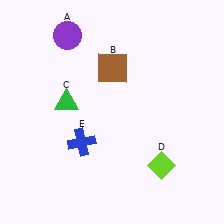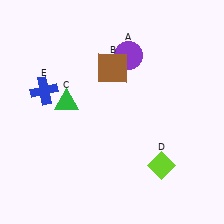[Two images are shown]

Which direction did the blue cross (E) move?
The blue cross (E) moved up.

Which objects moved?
The objects that moved are: the purple circle (A), the blue cross (E).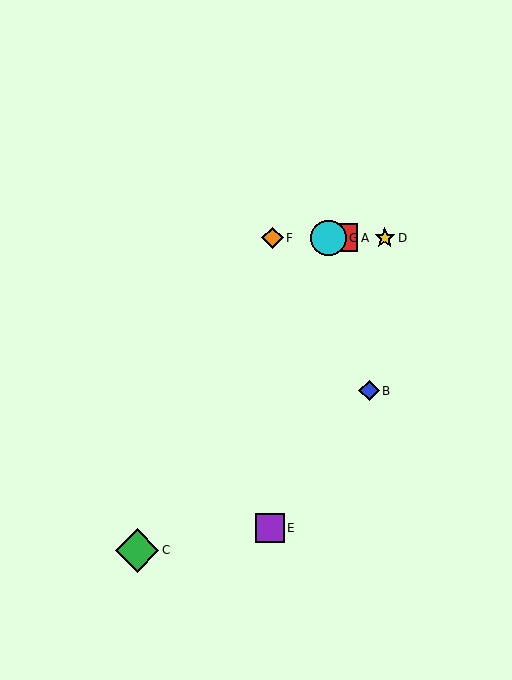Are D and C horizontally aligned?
No, D is at y≈238 and C is at y≈550.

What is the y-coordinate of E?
Object E is at y≈528.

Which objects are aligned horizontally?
Objects A, D, F, G are aligned horizontally.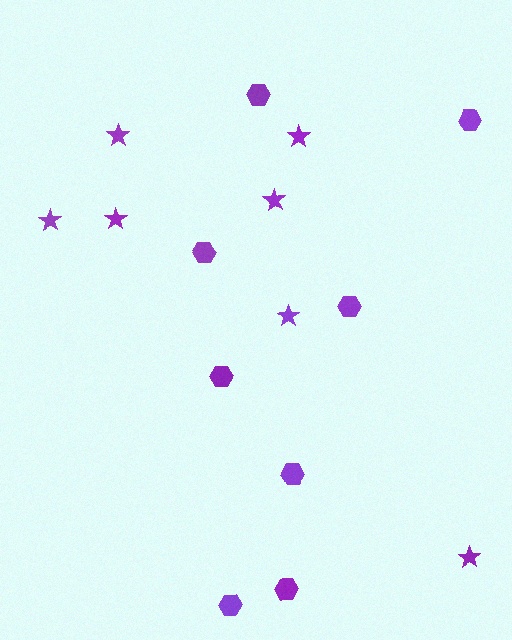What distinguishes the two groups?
There are 2 groups: one group of hexagons (8) and one group of stars (7).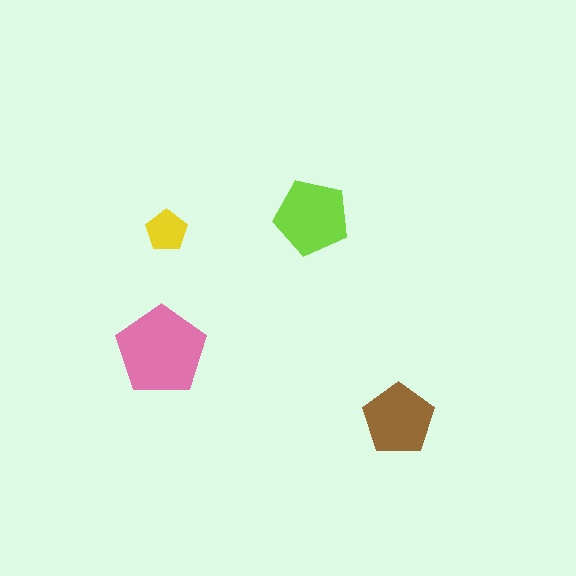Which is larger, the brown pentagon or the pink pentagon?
The pink one.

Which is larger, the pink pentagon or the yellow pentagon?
The pink one.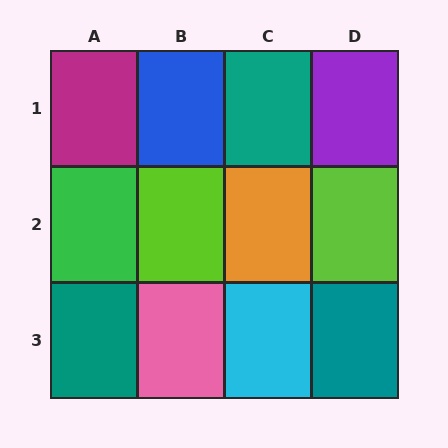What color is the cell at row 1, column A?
Magenta.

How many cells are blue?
1 cell is blue.